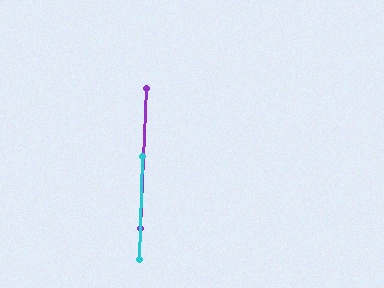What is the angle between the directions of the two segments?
Approximately 1 degree.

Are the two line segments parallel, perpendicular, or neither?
Parallel — their directions differ by only 0.7°.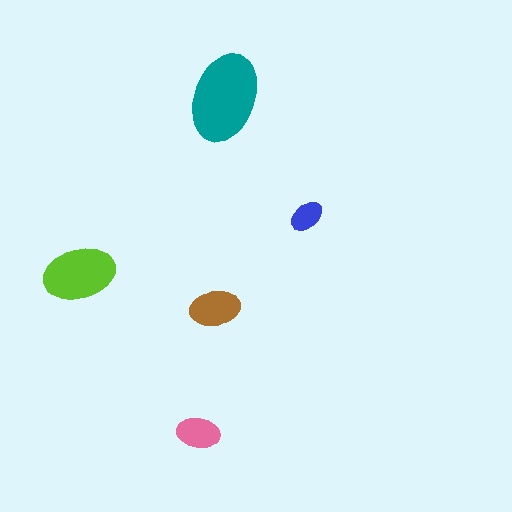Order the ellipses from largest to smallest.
the teal one, the lime one, the brown one, the pink one, the blue one.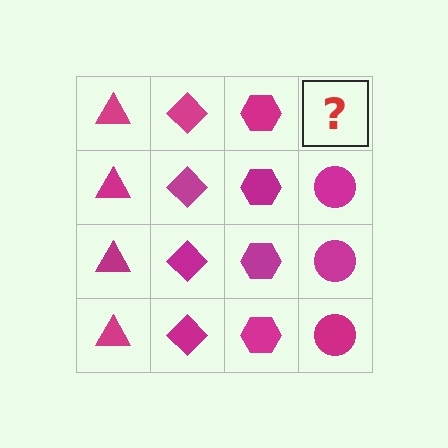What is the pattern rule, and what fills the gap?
The rule is that each column has a consistent shape. The gap should be filled with a magenta circle.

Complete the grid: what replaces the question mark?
The question mark should be replaced with a magenta circle.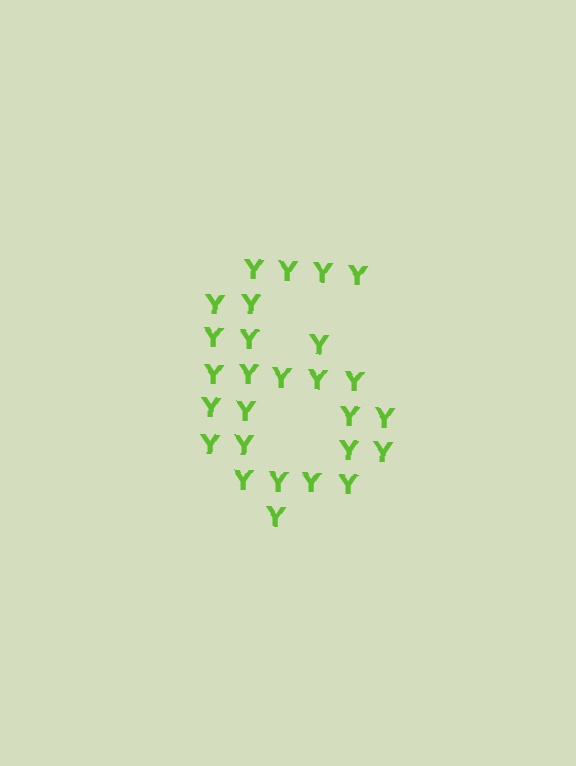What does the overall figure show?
The overall figure shows the digit 6.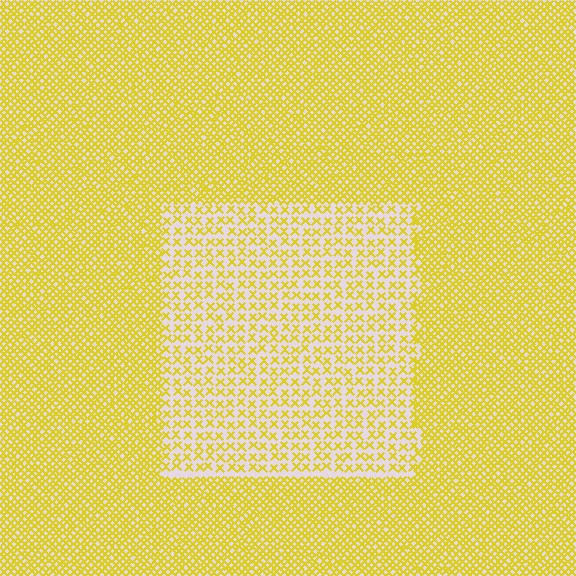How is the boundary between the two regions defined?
The boundary is defined by a change in element density (approximately 2.3x ratio). All elements are the same color, size, and shape.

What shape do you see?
I see a rectangle.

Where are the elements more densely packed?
The elements are more densely packed outside the rectangle boundary.